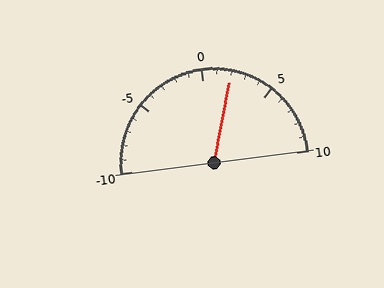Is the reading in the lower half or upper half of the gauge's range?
The reading is in the upper half of the range (-10 to 10).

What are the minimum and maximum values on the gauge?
The gauge ranges from -10 to 10.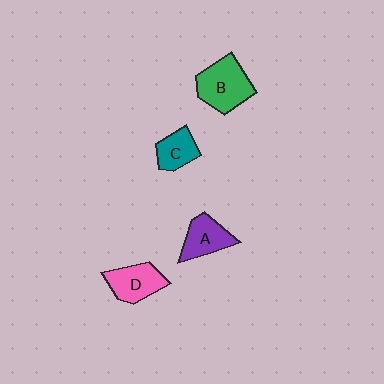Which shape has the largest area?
Shape B (green).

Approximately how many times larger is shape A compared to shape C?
Approximately 1.2 times.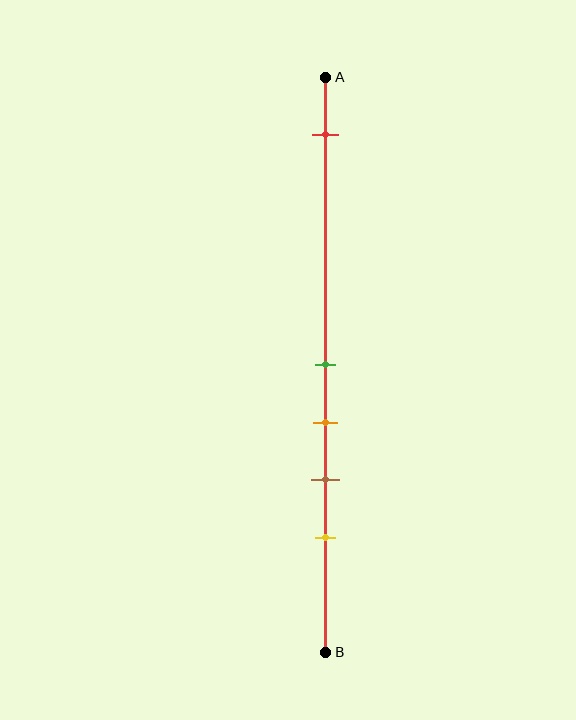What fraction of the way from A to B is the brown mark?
The brown mark is approximately 70% (0.7) of the way from A to B.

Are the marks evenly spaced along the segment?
No, the marks are not evenly spaced.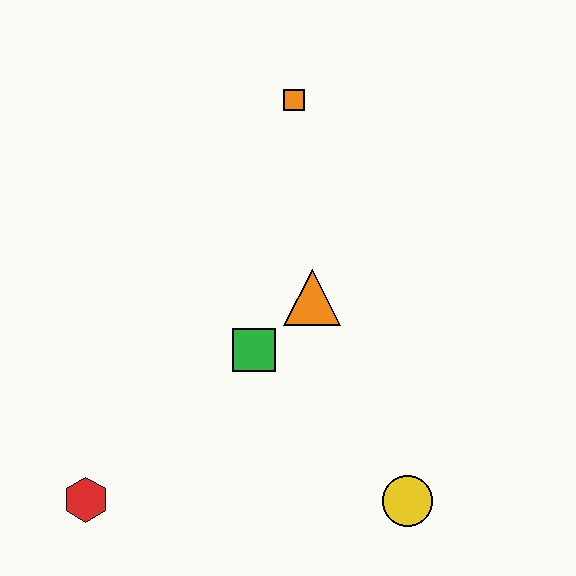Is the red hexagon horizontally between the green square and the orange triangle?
No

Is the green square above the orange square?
No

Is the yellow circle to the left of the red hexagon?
No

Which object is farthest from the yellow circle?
The orange square is farthest from the yellow circle.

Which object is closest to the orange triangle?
The green square is closest to the orange triangle.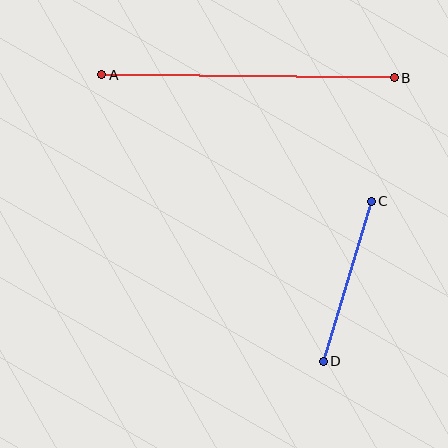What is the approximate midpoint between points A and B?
The midpoint is at approximately (248, 76) pixels.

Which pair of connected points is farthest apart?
Points A and B are farthest apart.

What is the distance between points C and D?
The distance is approximately 167 pixels.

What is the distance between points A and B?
The distance is approximately 292 pixels.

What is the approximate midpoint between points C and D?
The midpoint is at approximately (347, 281) pixels.